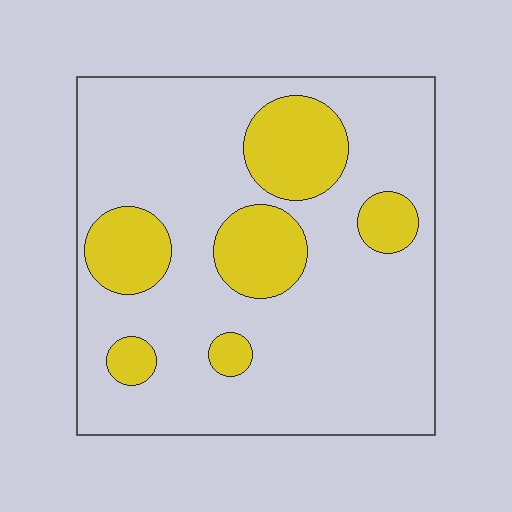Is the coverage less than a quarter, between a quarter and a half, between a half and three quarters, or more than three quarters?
Less than a quarter.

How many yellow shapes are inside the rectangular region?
6.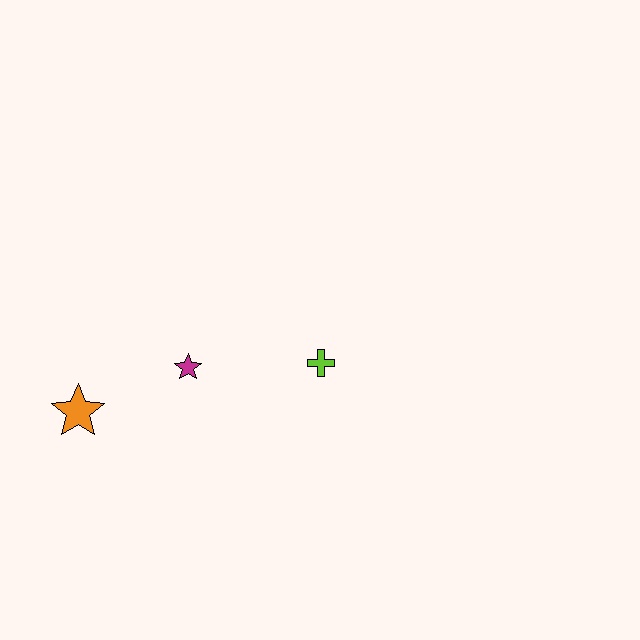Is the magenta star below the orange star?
No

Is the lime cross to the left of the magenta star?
No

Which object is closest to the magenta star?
The orange star is closest to the magenta star.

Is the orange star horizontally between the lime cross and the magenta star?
No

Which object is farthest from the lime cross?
The orange star is farthest from the lime cross.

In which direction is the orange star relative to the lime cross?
The orange star is to the left of the lime cross.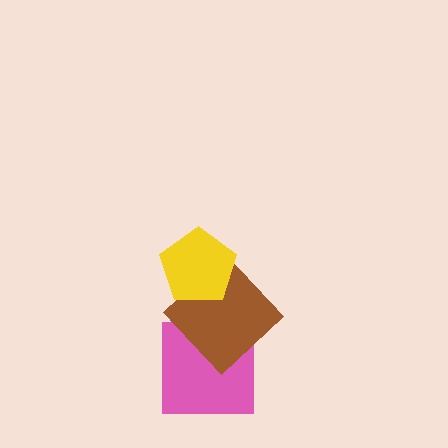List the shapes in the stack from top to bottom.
From top to bottom: the yellow pentagon, the brown diamond, the pink square.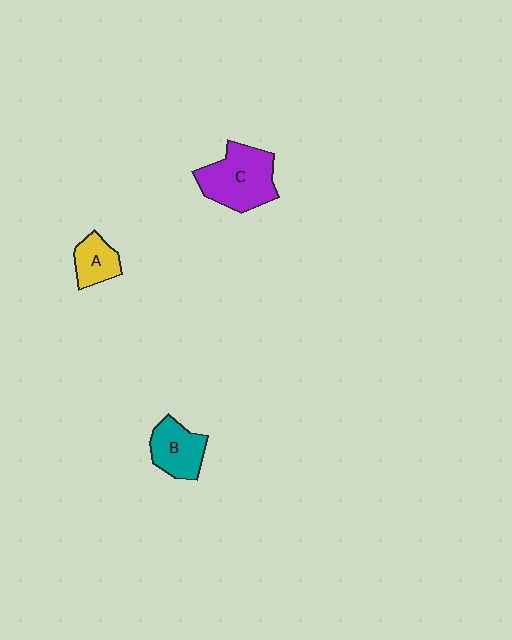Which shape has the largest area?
Shape C (purple).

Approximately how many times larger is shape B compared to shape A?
Approximately 1.4 times.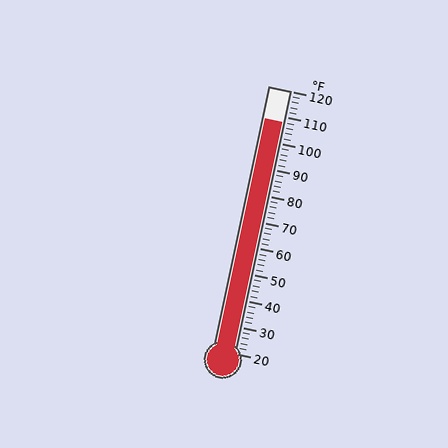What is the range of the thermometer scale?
The thermometer scale ranges from 20°F to 120°F.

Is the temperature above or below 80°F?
The temperature is above 80°F.